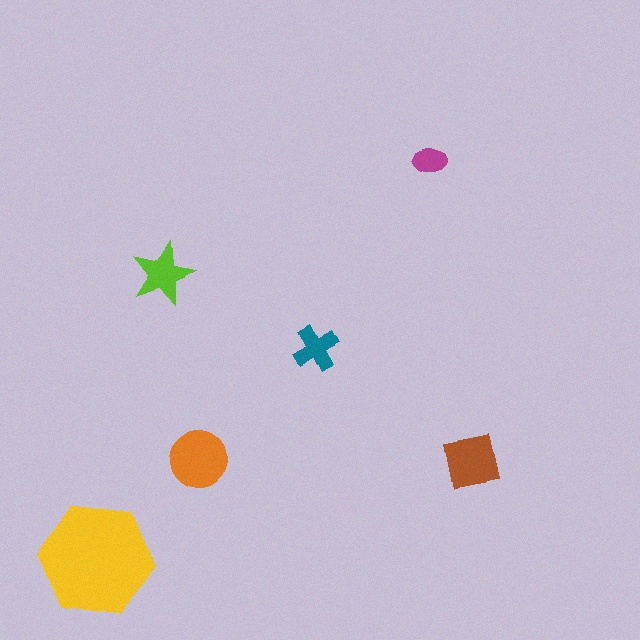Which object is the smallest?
The magenta ellipse.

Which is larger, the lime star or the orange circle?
The orange circle.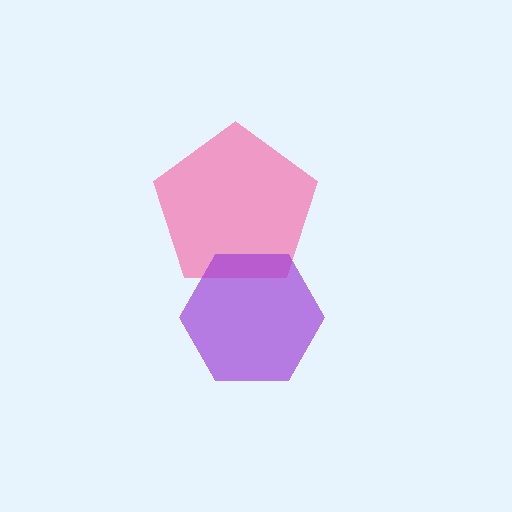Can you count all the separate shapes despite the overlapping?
Yes, there are 2 separate shapes.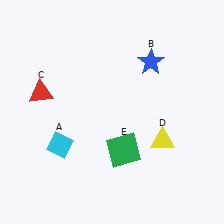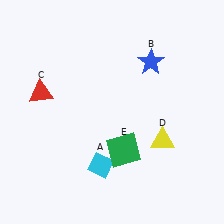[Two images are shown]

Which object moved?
The cyan diamond (A) moved right.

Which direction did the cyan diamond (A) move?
The cyan diamond (A) moved right.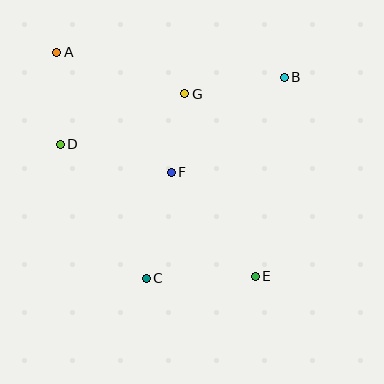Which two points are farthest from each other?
Points A and E are farthest from each other.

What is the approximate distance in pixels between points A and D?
The distance between A and D is approximately 92 pixels.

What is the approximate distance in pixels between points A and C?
The distance between A and C is approximately 243 pixels.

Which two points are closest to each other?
Points F and G are closest to each other.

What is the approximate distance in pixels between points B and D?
The distance between B and D is approximately 234 pixels.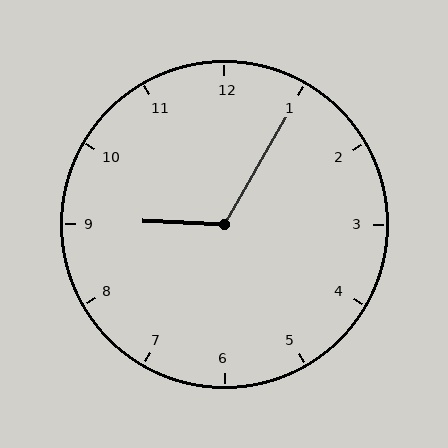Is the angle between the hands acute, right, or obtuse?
It is obtuse.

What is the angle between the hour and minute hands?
Approximately 118 degrees.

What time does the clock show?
9:05.